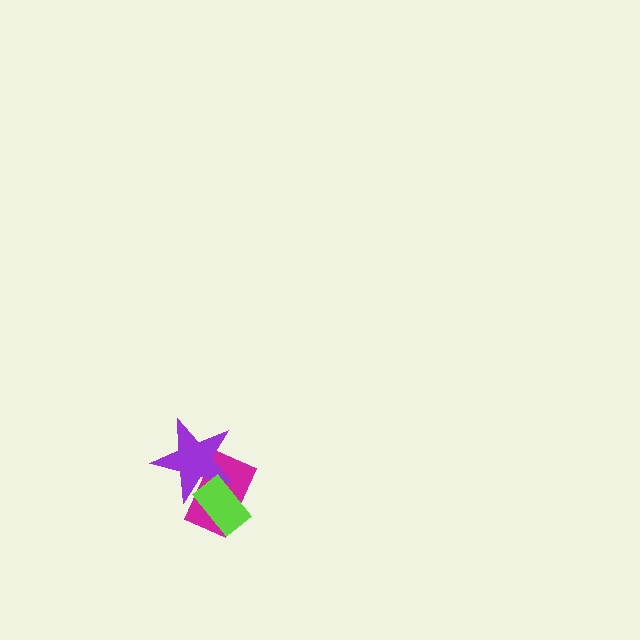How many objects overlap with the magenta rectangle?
2 objects overlap with the magenta rectangle.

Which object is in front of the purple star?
The lime rectangle is in front of the purple star.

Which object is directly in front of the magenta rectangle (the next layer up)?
The purple star is directly in front of the magenta rectangle.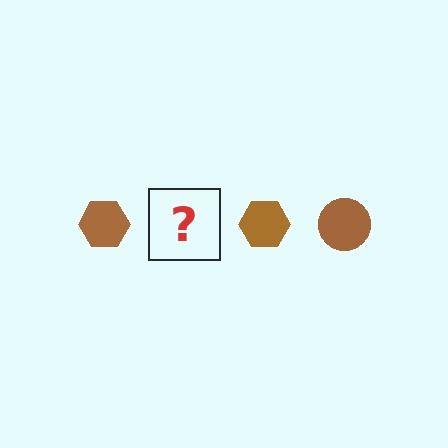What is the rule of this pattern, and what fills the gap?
The rule is that the pattern cycles through hexagon, circle shapes in brown. The gap should be filled with a brown circle.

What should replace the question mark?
The question mark should be replaced with a brown circle.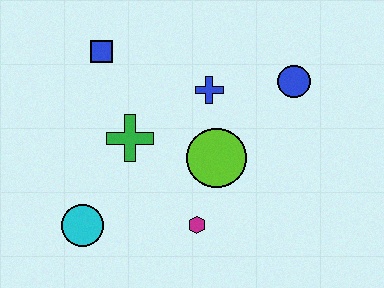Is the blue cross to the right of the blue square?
Yes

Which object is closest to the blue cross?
The lime circle is closest to the blue cross.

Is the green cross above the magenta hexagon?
Yes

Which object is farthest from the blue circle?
The cyan circle is farthest from the blue circle.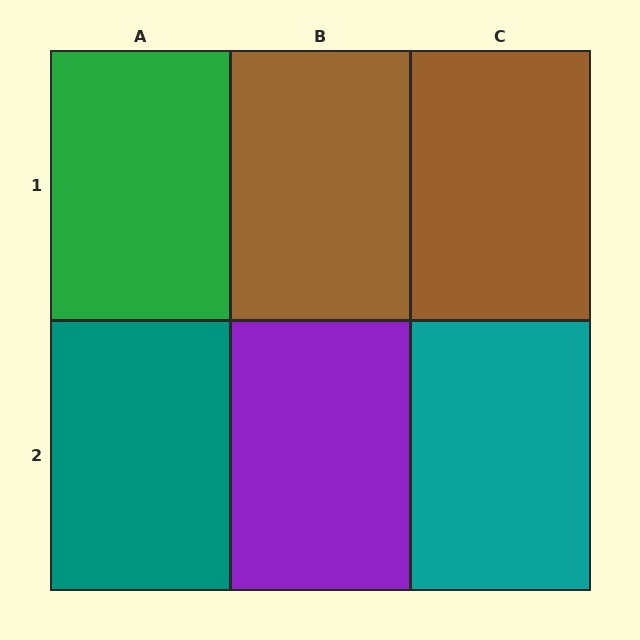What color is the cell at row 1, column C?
Brown.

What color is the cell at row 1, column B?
Brown.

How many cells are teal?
2 cells are teal.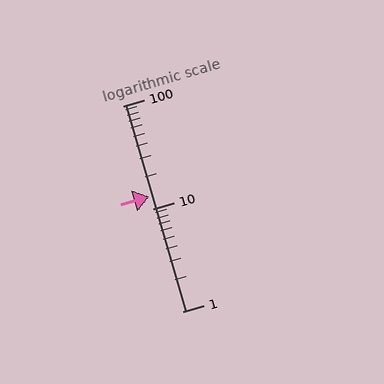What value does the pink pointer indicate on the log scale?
The pointer indicates approximately 13.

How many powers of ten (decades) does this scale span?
The scale spans 2 decades, from 1 to 100.